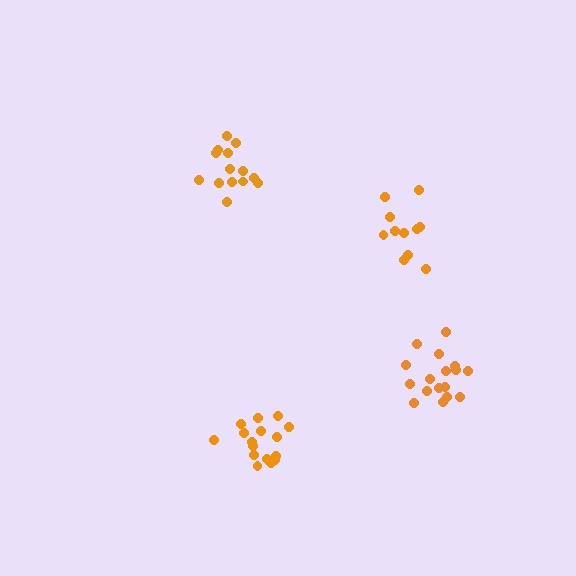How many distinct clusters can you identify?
There are 4 distinct clusters.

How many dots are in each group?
Group 1: 17 dots, Group 2: 14 dots, Group 3: 16 dots, Group 4: 11 dots (58 total).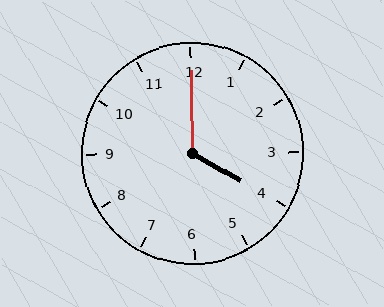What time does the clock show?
4:00.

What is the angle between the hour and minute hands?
Approximately 120 degrees.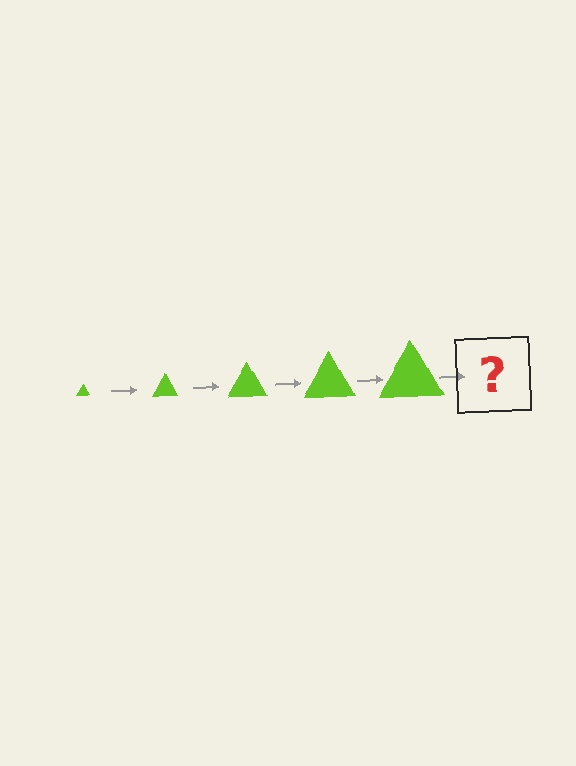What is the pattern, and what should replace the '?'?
The pattern is that the triangle gets progressively larger each step. The '?' should be a lime triangle, larger than the previous one.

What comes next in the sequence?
The next element should be a lime triangle, larger than the previous one.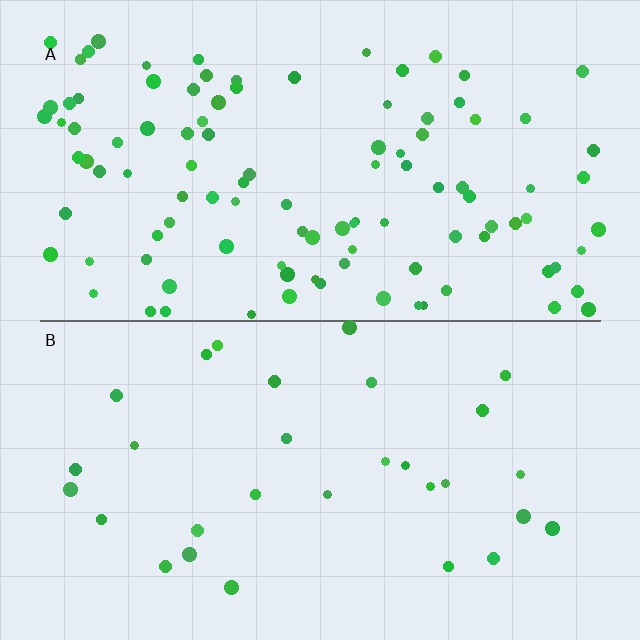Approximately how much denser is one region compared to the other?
Approximately 3.5× — region A over region B.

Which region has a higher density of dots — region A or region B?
A (the top).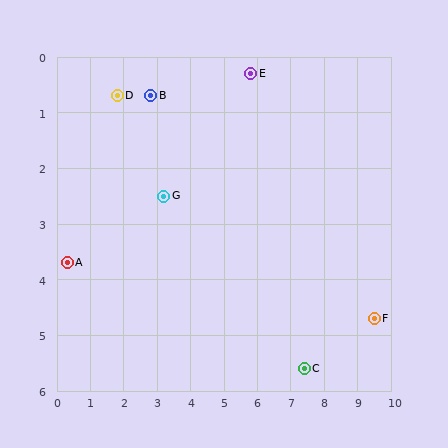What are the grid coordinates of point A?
Point A is at approximately (0.3, 3.7).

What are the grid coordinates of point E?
Point E is at approximately (5.8, 0.3).